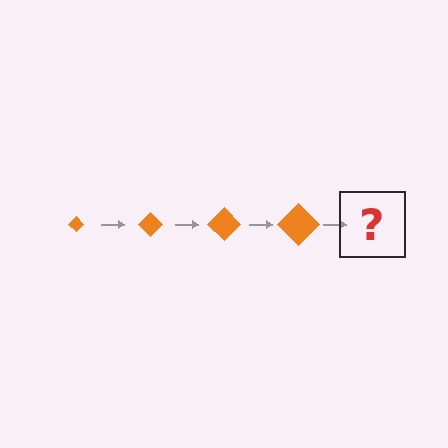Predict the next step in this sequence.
The next step is an orange diamond, larger than the previous one.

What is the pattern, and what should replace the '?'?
The pattern is that the diamond gets progressively larger each step. The '?' should be an orange diamond, larger than the previous one.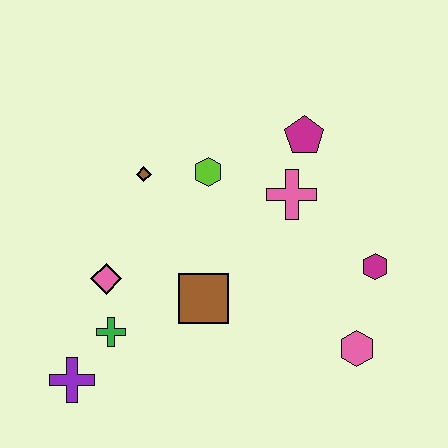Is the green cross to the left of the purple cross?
No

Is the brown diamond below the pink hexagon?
No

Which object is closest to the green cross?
The pink diamond is closest to the green cross.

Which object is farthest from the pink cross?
The purple cross is farthest from the pink cross.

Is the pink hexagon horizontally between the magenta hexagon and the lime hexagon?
Yes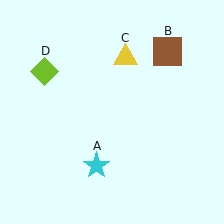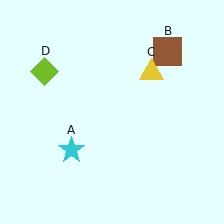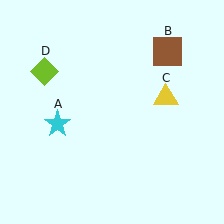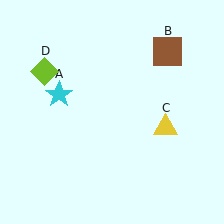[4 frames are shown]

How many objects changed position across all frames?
2 objects changed position: cyan star (object A), yellow triangle (object C).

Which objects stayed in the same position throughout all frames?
Brown square (object B) and lime diamond (object D) remained stationary.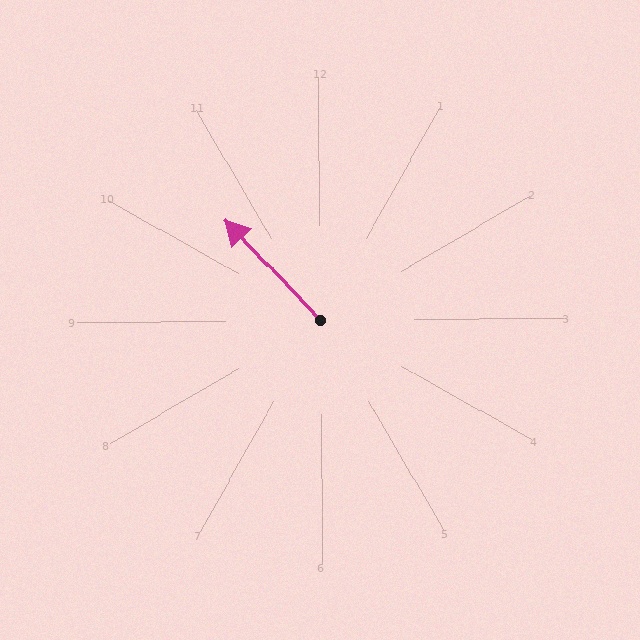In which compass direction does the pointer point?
Northwest.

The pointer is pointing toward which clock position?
Roughly 11 o'clock.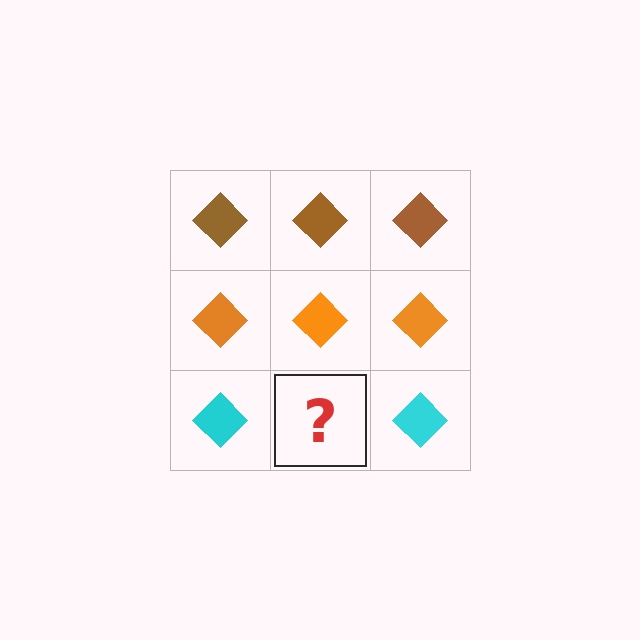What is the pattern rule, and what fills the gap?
The rule is that each row has a consistent color. The gap should be filled with a cyan diamond.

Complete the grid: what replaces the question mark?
The question mark should be replaced with a cyan diamond.